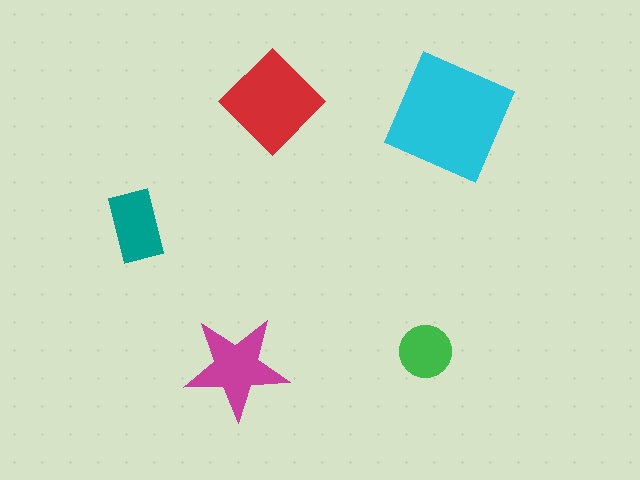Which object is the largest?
The cyan square.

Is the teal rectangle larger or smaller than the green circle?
Larger.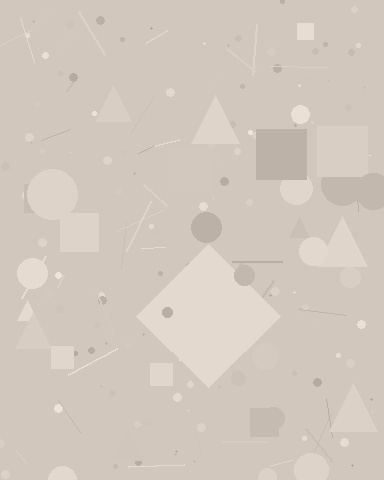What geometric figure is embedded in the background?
A diamond is embedded in the background.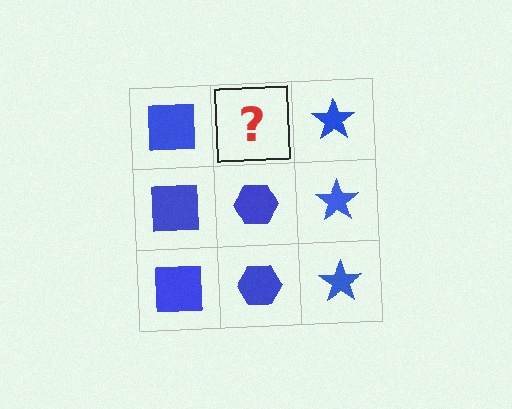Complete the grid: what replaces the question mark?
The question mark should be replaced with a blue hexagon.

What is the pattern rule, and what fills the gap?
The rule is that each column has a consistent shape. The gap should be filled with a blue hexagon.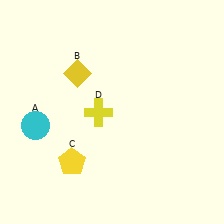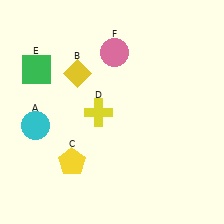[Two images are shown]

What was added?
A green square (E), a pink circle (F) were added in Image 2.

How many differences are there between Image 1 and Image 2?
There are 2 differences between the two images.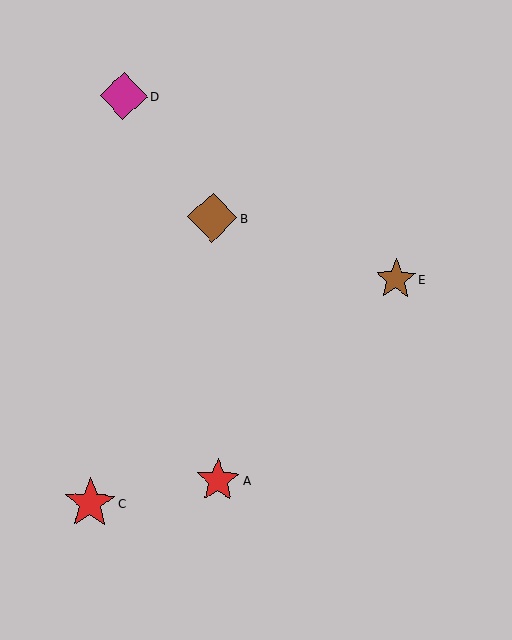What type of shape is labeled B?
Shape B is a brown diamond.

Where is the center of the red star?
The center of the red star is at (218, 480).